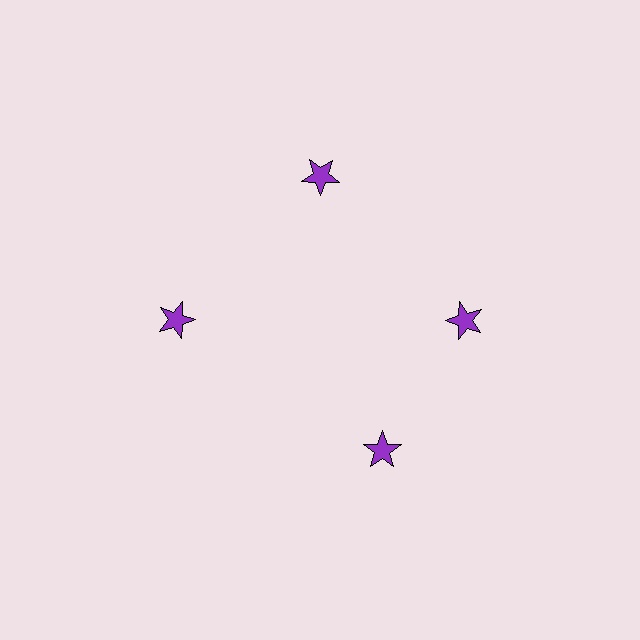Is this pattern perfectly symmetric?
No. The 4 purple stars are arranged in a ring, but one element near the 6 o'clock position is rotated out of alignment along the ring, breaking the 4-fold rotational symmetry.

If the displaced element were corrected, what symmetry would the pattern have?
It would have 4-fold rotational symmetry — the pattern would map onto itself every 90 degrees.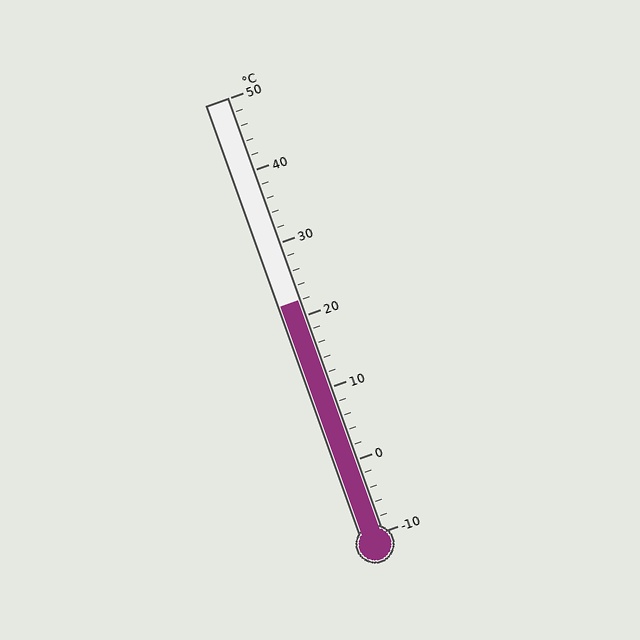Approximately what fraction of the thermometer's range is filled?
The thermometer is filled to approximately 55% of its range.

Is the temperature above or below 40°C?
The temperature is below 40°C.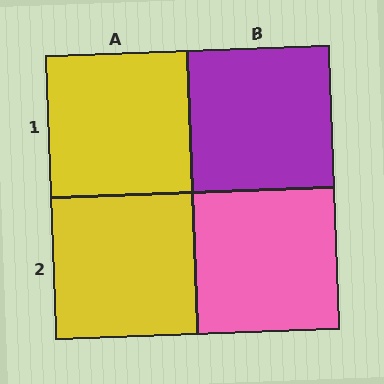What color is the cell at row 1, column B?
Purple.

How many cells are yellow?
2 cells are yellow.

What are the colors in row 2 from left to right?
Yellow, pink.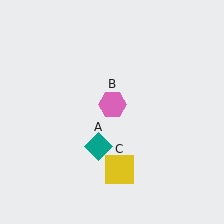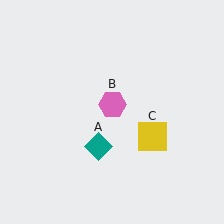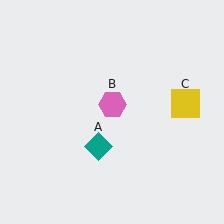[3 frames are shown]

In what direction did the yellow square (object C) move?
The yellow square (object C) moved up and to the right.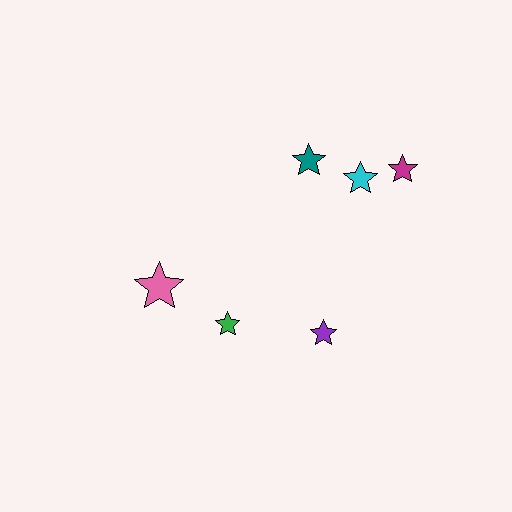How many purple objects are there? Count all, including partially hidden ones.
There is 1 purple object.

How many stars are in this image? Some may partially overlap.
There are 6 stars.